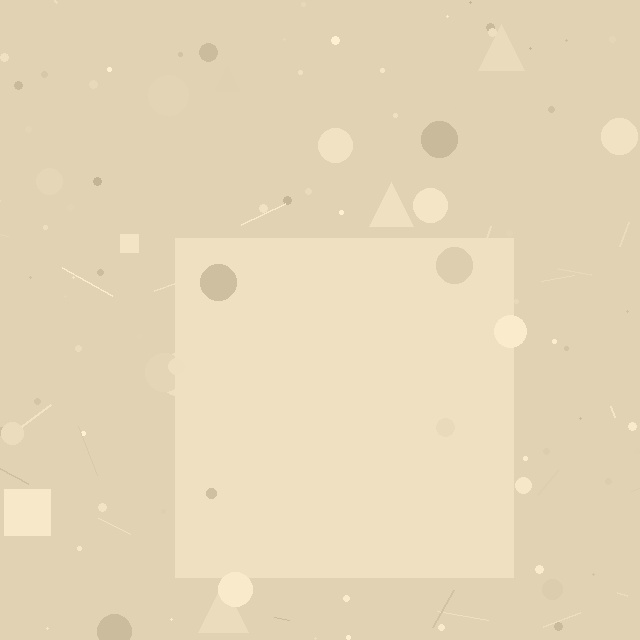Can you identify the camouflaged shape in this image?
The camouflaged shape is a square.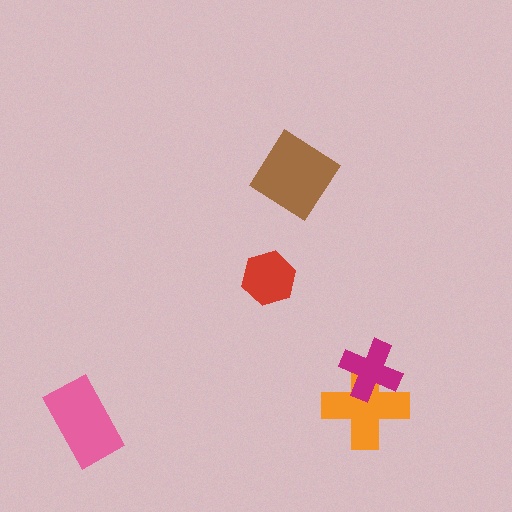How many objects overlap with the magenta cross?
1 object overlaps with the magenta cross.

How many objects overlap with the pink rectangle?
0 objects overlap with the pink rectangle.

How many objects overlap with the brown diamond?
0 objects overlap with the brown diamond.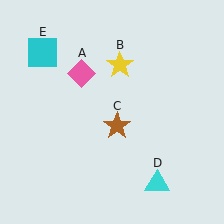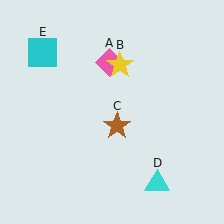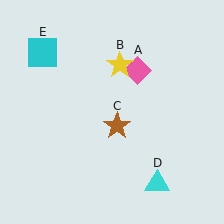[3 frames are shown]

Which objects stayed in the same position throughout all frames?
Yellow star (object B) and brown star (object C) and cyan triangle (object D) and cyan square (object E) remained stationary.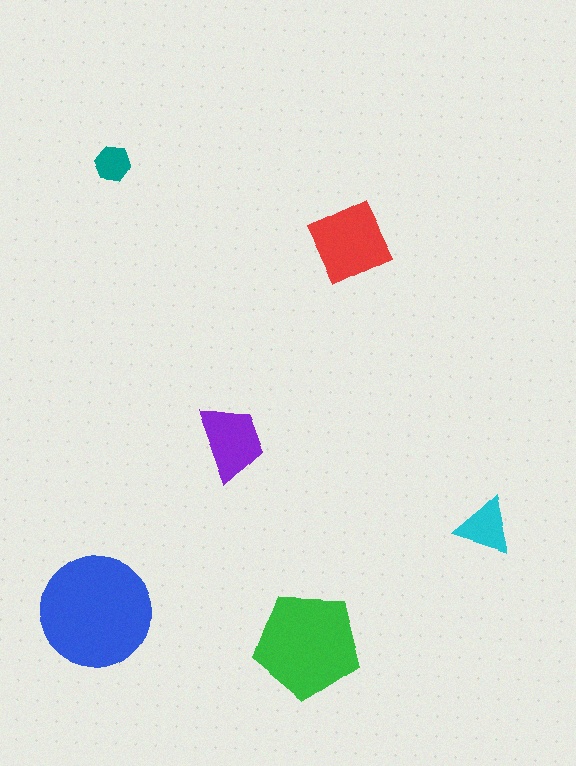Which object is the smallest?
The teal hexagon.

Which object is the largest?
The blue circle.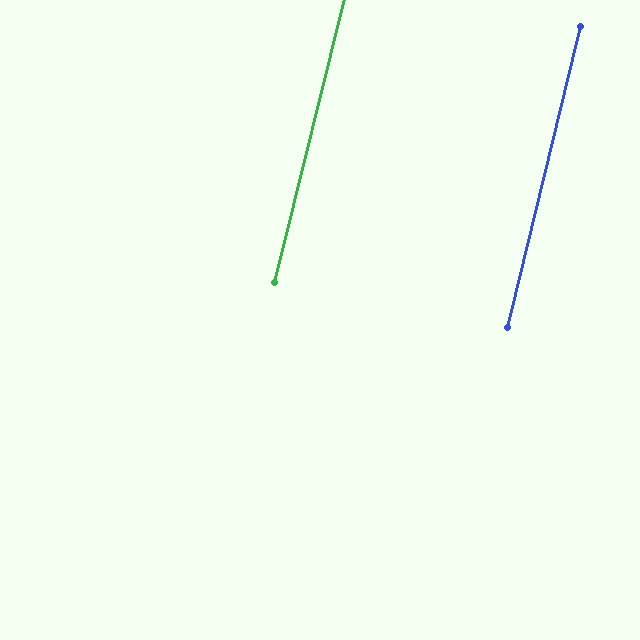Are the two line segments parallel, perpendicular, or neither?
Parallel — their directions differ by only 0.2°.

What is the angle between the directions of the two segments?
Approximately 0 degrees.